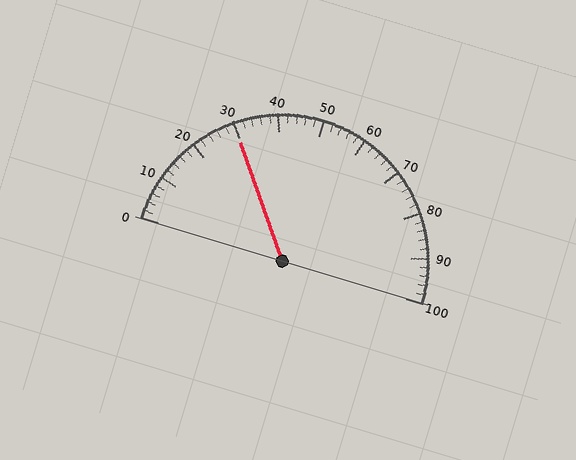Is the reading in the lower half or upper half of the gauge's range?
The reading is in the lower half of the range (0 to 100).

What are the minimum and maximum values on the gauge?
The gauge ranges from 0 to 100.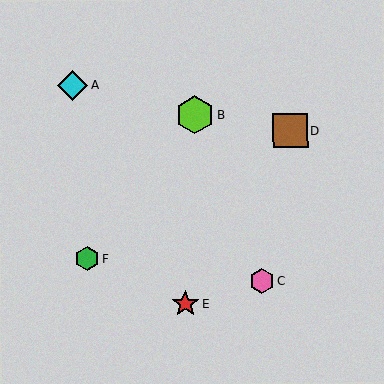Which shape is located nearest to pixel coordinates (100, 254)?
The green hexagon (labeled F) at (87, 259) is nearest to that location.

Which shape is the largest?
The lime hexagon (labeled B) is the largest.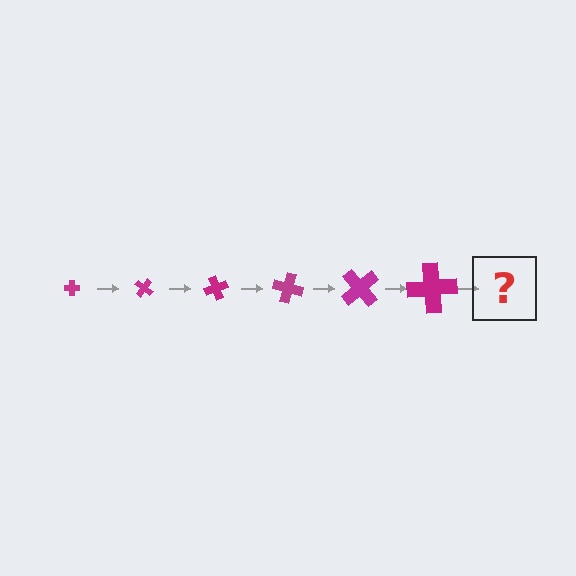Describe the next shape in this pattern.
It should be a cross, larger than the previous one and rotated 210 degrees from the start.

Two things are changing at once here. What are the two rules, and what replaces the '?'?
The two rules are that the cross grows larger each step and it rotates 35 degrees each step. The '?' should be a cross, larger than the previous one and rotated 210 degrees from the start.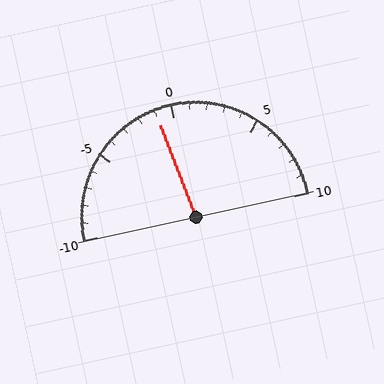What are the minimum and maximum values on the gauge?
The gauge ranges from -10 to 10.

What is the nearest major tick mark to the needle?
The nearest major tick mark is 0.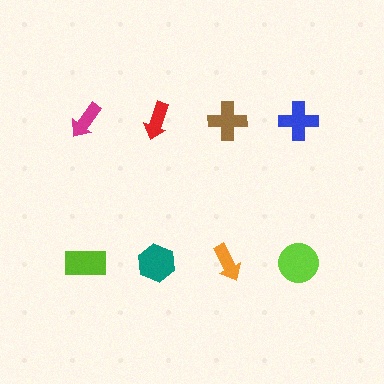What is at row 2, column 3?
An orange arrow.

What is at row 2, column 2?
A teal hexagon.